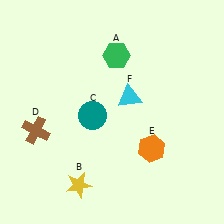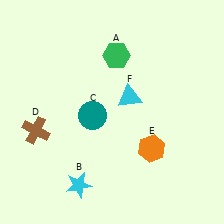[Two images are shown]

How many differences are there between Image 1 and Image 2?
There is 1 difference between the two images.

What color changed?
The star (B) changed from yellow in Image 1 to cyan in Image 2.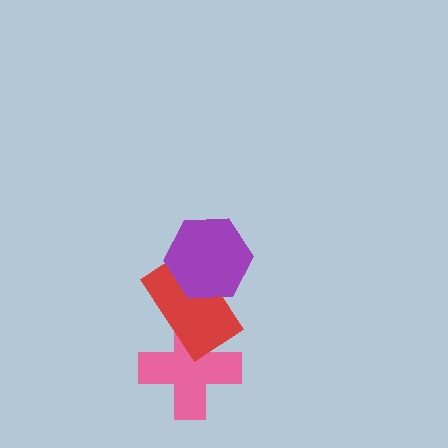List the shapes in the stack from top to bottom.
From top to bottom: the purple hexagon, the red rectangle, the pink cross.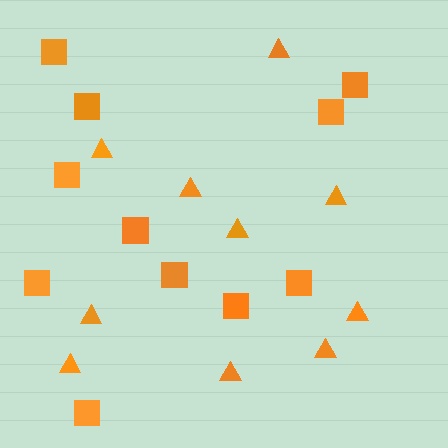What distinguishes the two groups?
There are 2 groups: one group of squares (11) and one group of triangles (10).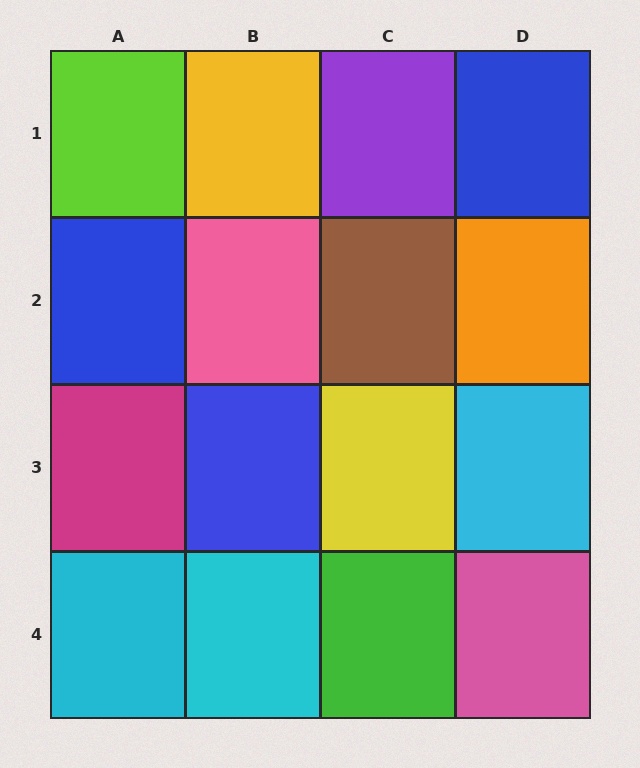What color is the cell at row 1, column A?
Lime.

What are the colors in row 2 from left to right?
Blue, pink, brown, orange.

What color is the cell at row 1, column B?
Yellow.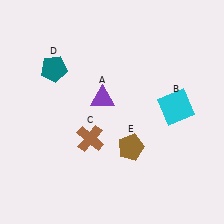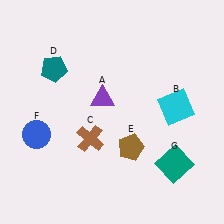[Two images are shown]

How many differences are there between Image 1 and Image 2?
There are 2 differences between the two images.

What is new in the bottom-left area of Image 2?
A blue circle (F) was added in the bottom-left area of Image 2.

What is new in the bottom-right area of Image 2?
A teal square (G) was added in the bottom-right area of Image 2.